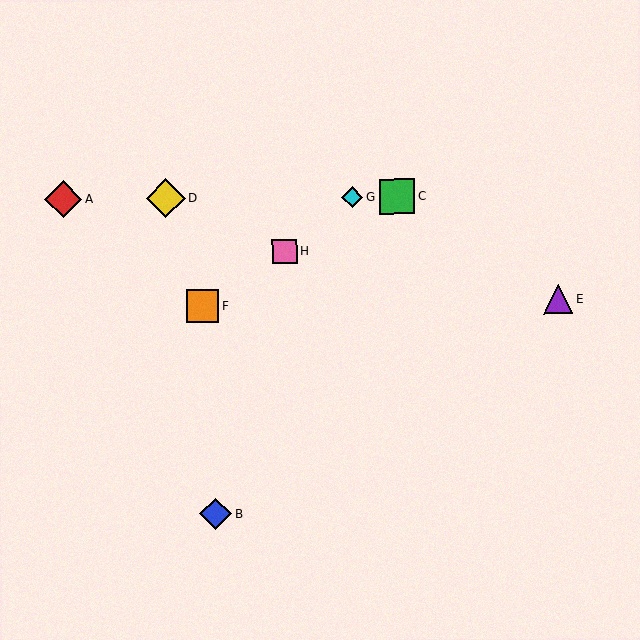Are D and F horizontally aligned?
No, D is at y≈198 and F is at y≈306.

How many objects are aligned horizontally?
4 objects (A, C, D, G) are aligned horizontally.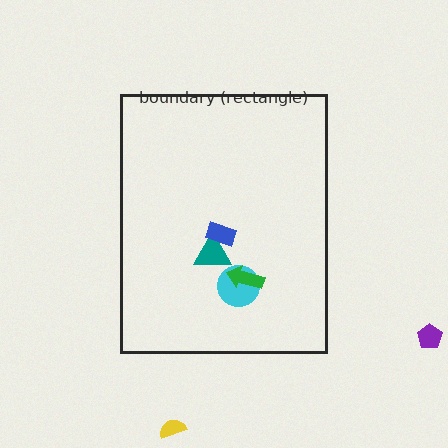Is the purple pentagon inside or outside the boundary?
Outside.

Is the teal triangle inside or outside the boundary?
Inside.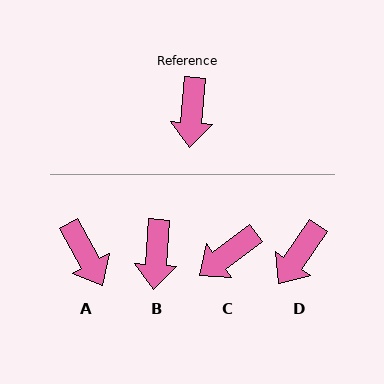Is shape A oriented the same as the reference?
No, it is off by about 33 degrees.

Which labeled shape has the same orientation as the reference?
B.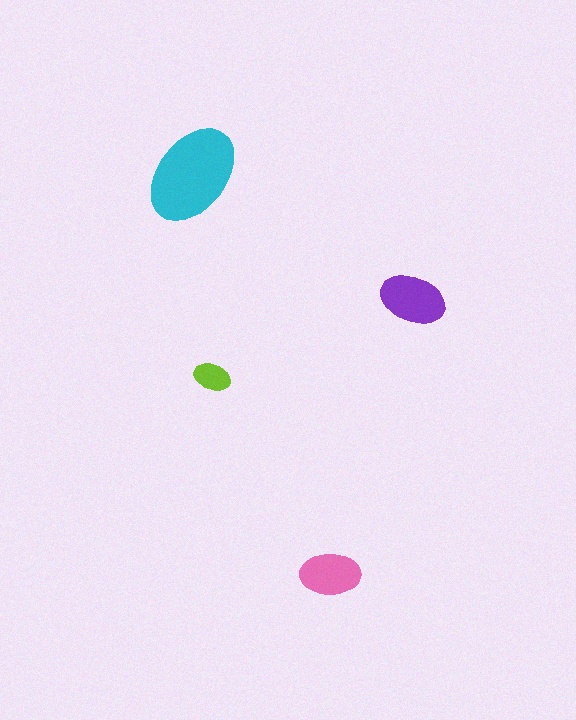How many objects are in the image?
There are 4 objects in the image.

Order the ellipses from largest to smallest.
the cyan one, the purple one, the pink one, the lime one.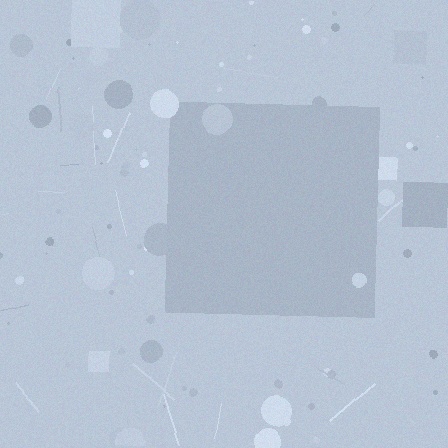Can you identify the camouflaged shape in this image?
The camouflaged shape is a square.